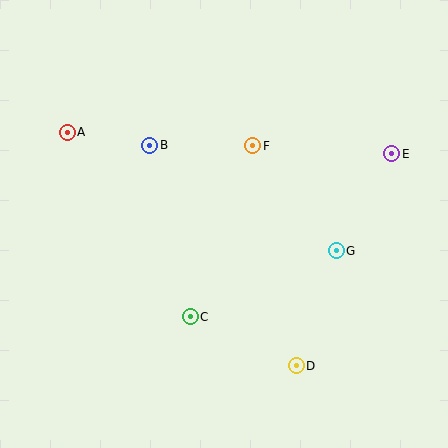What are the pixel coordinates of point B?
Point B is at (150, 145).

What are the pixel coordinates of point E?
Point E is at (392, 154).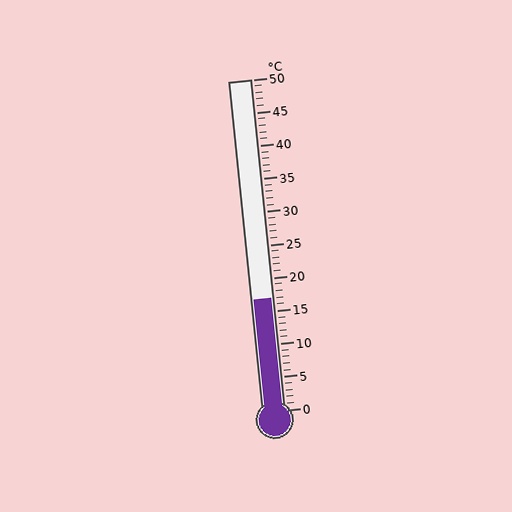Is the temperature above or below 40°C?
The temperature is below 40°C.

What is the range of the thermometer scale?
The thermometer scale ranges from 0°C to 50°C.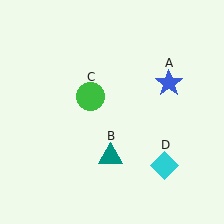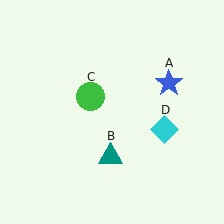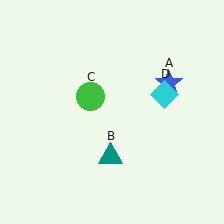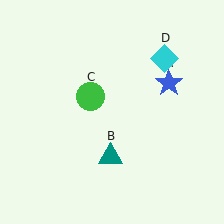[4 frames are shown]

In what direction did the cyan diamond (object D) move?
The cyan diamond (object D) moved up.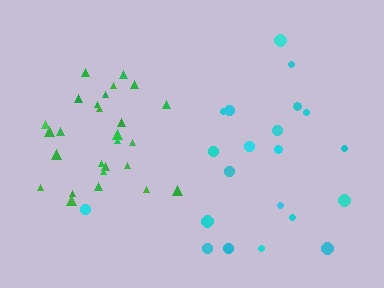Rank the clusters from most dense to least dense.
green, cyan.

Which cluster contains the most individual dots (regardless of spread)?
Green (28).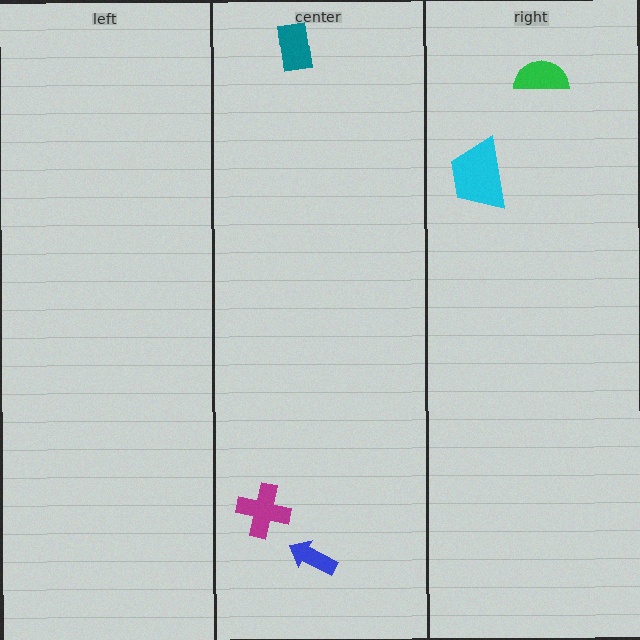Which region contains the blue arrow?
The center region.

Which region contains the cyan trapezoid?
The right region.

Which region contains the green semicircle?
The right region.